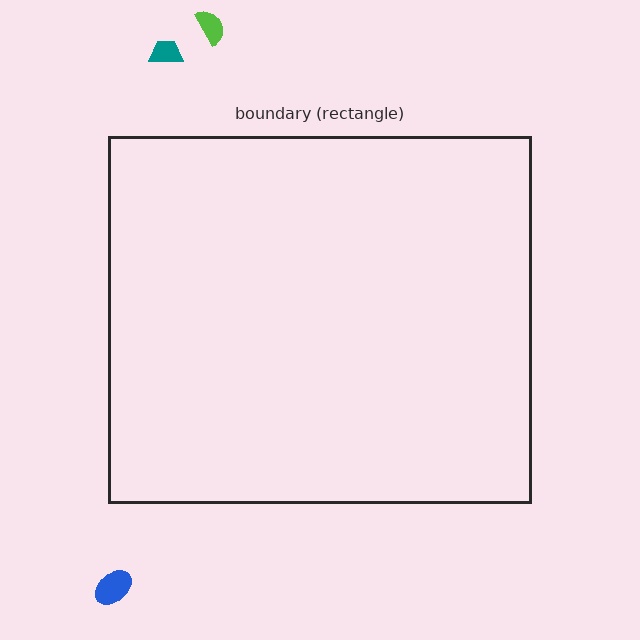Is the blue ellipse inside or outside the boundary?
Outside.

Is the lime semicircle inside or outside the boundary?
Outside.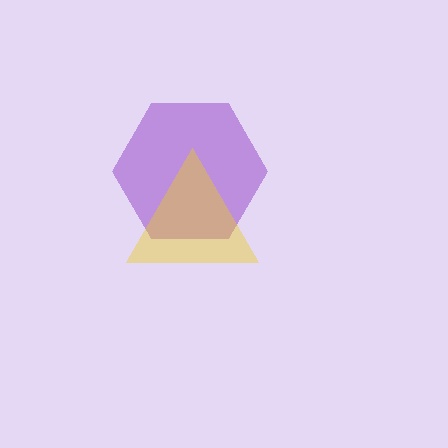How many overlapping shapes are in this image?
There are 2 overlapping shapes in the image.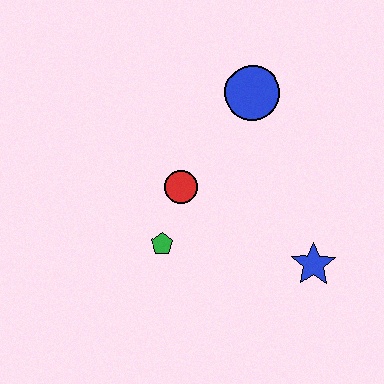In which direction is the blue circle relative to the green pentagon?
The blue circle is above the green pentagon.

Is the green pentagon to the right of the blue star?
No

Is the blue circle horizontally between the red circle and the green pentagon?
No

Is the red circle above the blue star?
Yes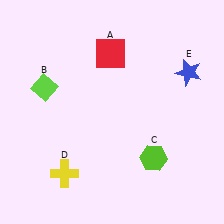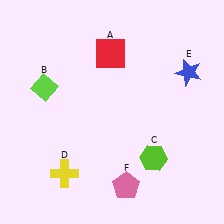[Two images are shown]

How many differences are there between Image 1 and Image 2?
There is 1 difference between the two images.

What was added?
A pink pentagon (F) was added in Image 2.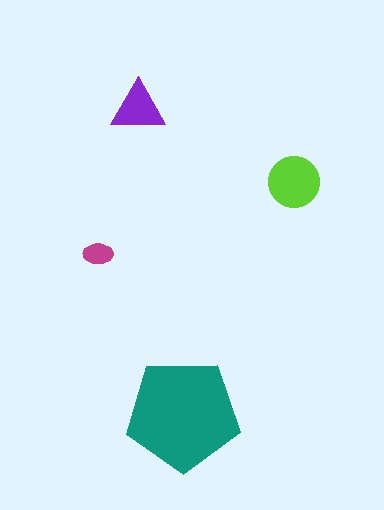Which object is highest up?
The purple triangle is topmost.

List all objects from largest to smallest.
The teal pentagon, the lime circle, the purple triangle, the magenta ellipse.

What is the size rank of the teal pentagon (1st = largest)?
1st.